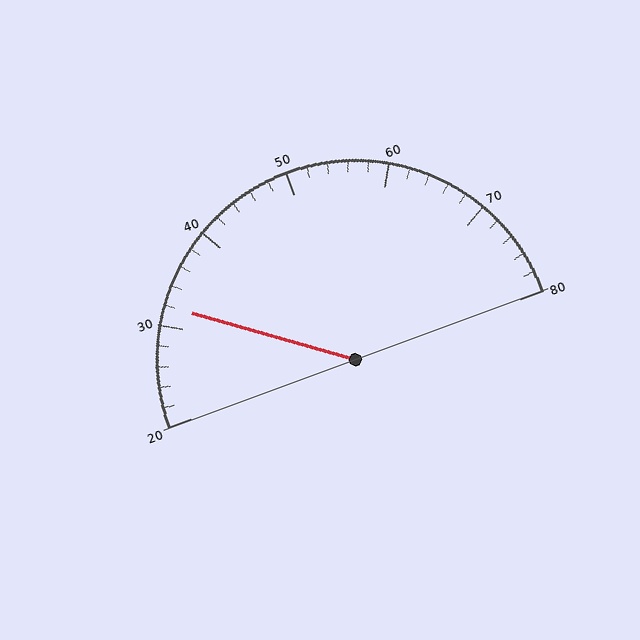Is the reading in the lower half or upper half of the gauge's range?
The reading is in the lower half of the range (20 to 80).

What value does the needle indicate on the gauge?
The needle indicates approximately 32.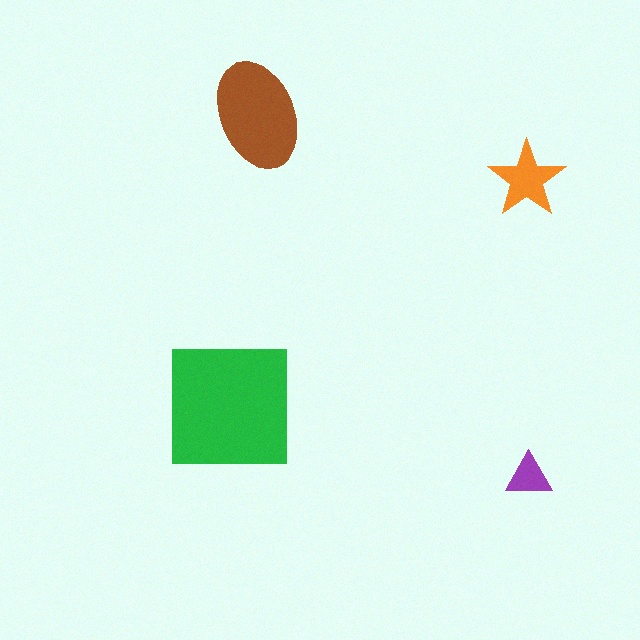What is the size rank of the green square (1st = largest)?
1st.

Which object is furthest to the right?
The purple triangle is rightmost.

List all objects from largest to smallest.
The green square, the brown ellipse, the orange star, the purple triangle.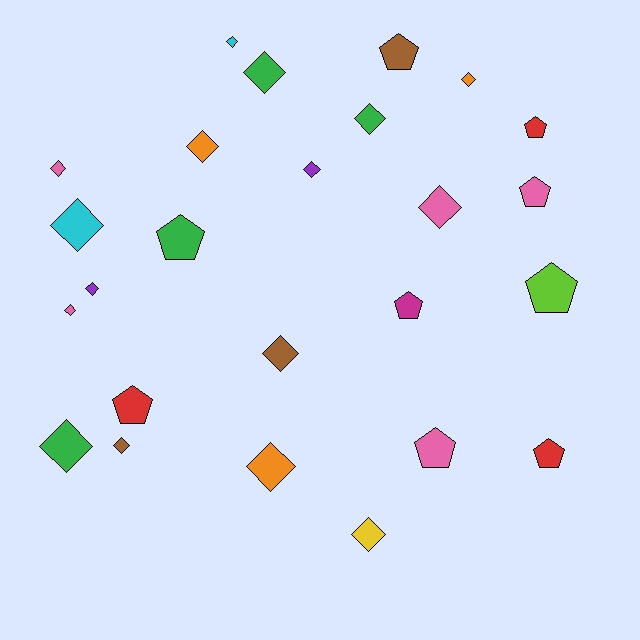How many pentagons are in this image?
There are 9 pentagons.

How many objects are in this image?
There are 25 objects.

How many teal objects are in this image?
There are no teal objects.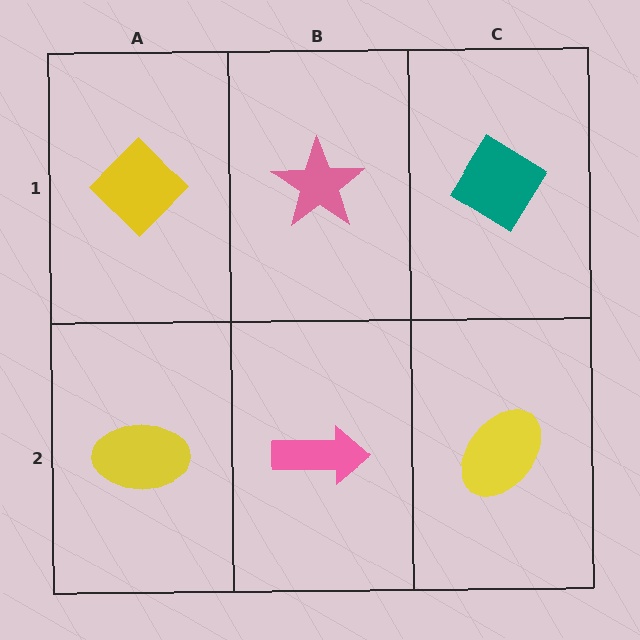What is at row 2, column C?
A yellow ellipse.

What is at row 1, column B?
A pink star.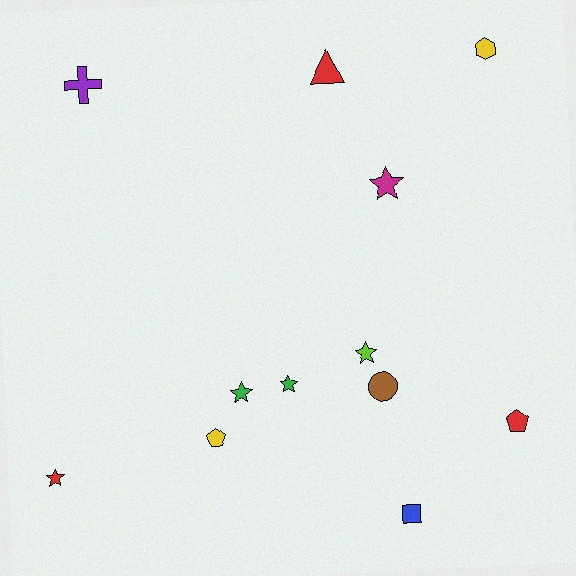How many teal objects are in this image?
There are no teal objects.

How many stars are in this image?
There are 5 stars.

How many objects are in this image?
There are 12 objects.